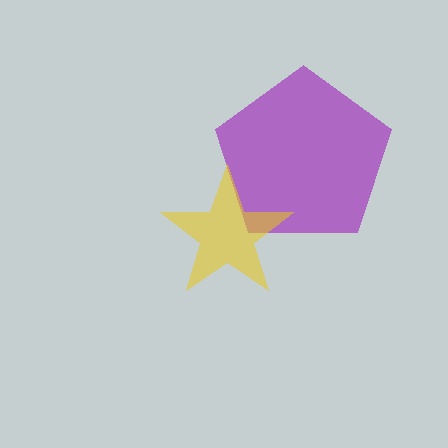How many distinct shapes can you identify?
There are 2 distinct shapes: a purple pentagon, a yellow star.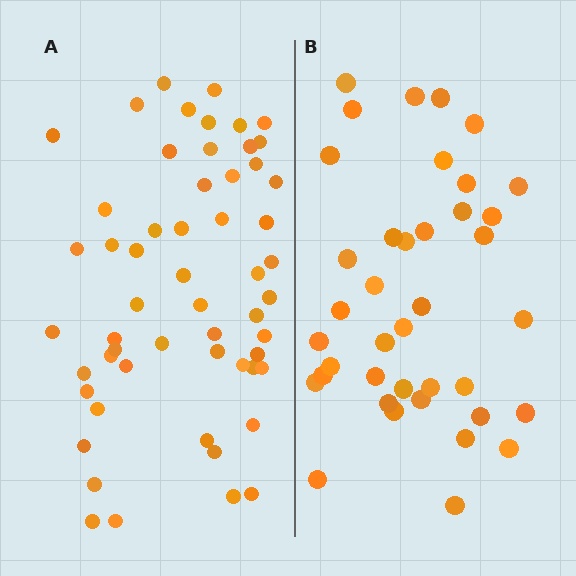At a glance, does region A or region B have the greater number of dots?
Region A (the left region) has more dots.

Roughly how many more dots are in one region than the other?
Region A has approximately 15 more dots than region B.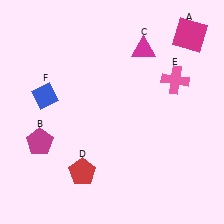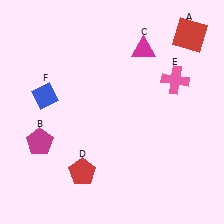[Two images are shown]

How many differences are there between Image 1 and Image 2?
There is 1 difference between the two images.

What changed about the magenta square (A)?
In Image 1, A is magenta. In Image 2, it changed to red.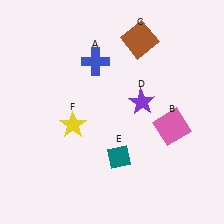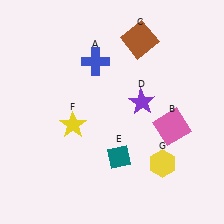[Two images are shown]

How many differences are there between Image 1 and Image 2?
There is 1 difference between the two images.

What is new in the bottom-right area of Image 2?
A yellow hexagon (G) was added in the bottom-right area of Image 2.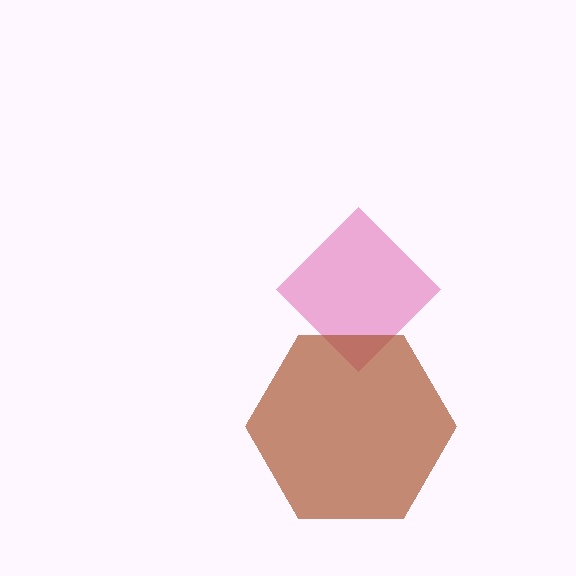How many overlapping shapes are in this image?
There are 2 overlapping shapes in the image.